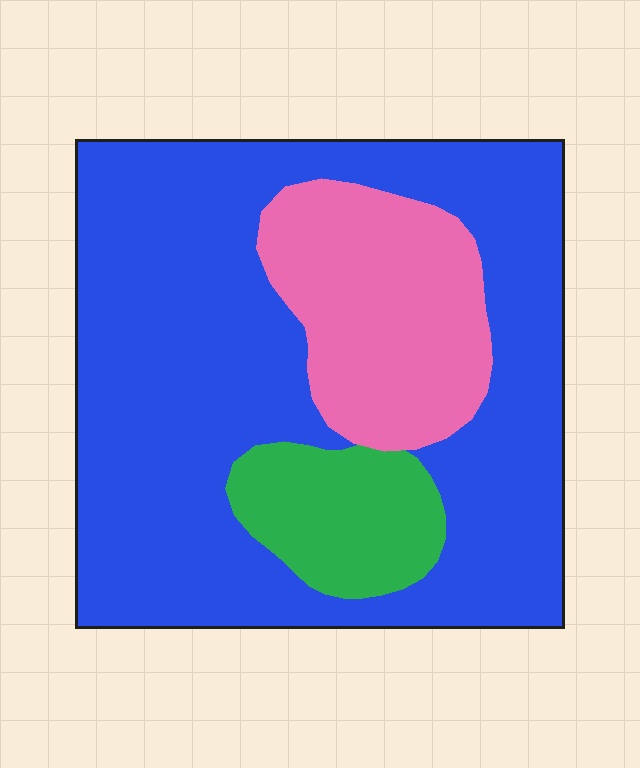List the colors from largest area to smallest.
From largest to smallest: blue, pink, green.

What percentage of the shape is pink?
Pink takes up about one fifth (1/5) of the shape.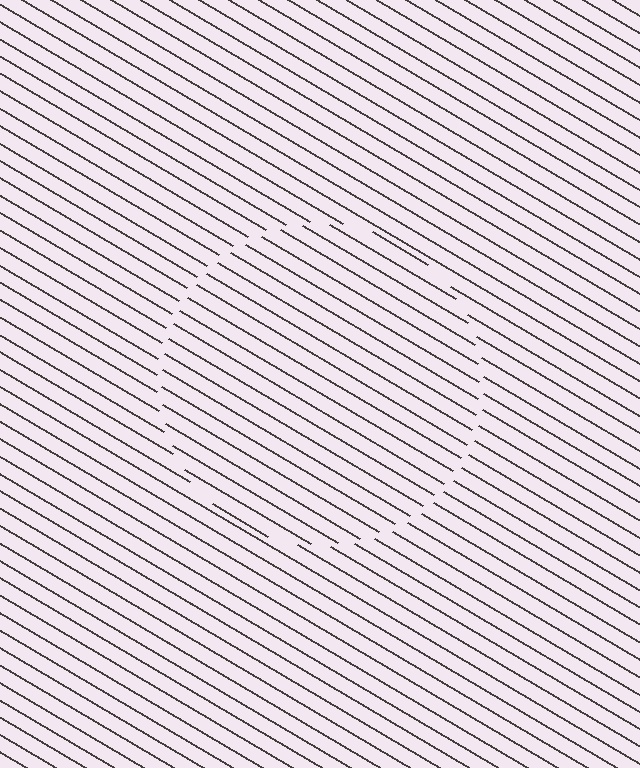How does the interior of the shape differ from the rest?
The interior of the shape contains the same grating, shifted by half a period — the contour is defined by the phase discontinuity where line-ends from the inner and outer gratings abut.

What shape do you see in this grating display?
An illusory circle. The interior of the shape contains the same grating, shifted by half a period — the contour is defined by the phase discontinuity where line-ends from the inner and outer gratings abut.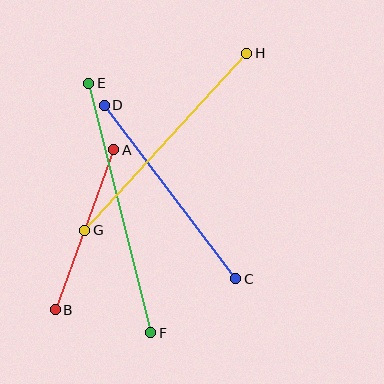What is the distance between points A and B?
The distance is approximately 171 pixels.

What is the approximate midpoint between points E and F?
The midpoint is at approximately (120, 208) pixels.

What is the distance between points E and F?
The distance is approximately 257 pixels.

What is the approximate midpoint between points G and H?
The midpoint is at approximately (166, 142) pixels.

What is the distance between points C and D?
The distance is approximately 218 pixels.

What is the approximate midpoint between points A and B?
The midpoint is at approximately (84, 230) pixels.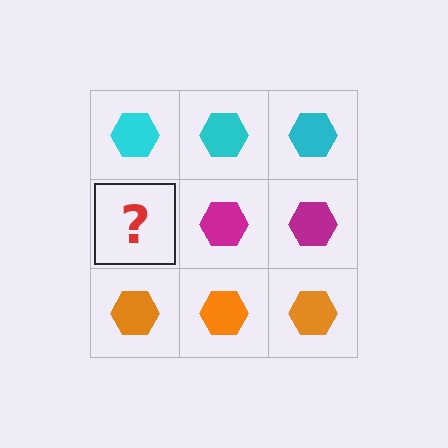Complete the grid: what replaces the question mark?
The question mark should be replaced with a magenta hexagon.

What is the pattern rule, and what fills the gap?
The rule is that each row has a consistent color. The gap should be filled with a magenta hexagon.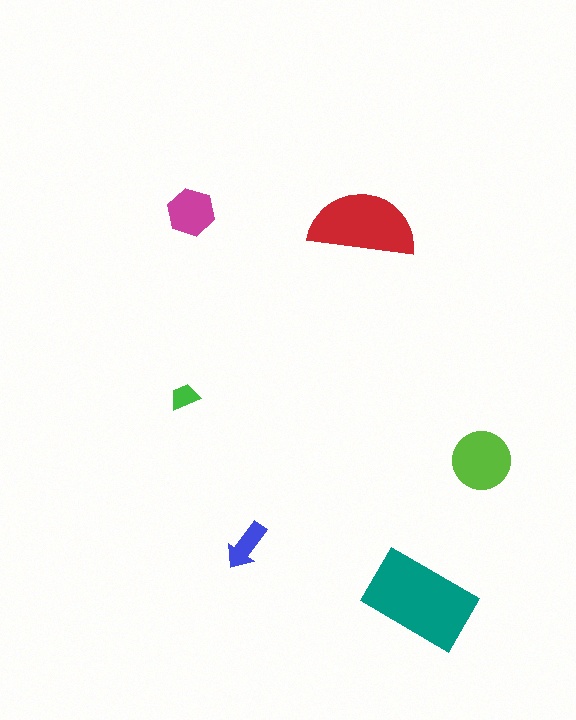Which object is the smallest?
The green trapezoid.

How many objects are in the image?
There are 6 objects in the image.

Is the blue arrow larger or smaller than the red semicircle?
Smaller.